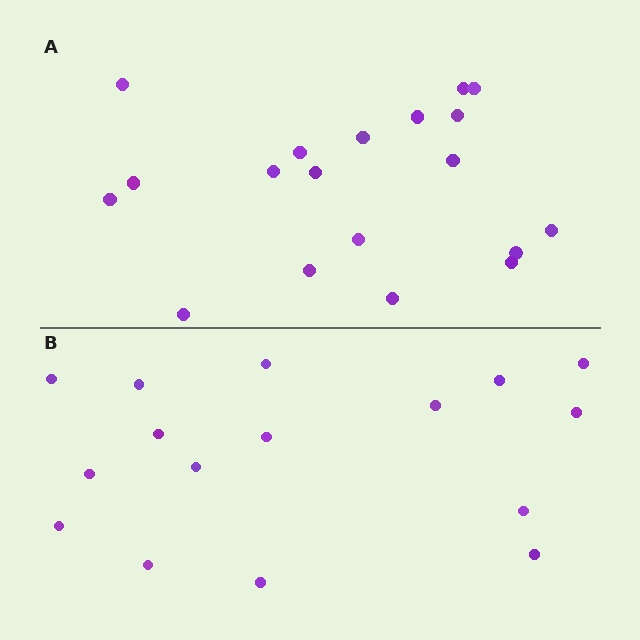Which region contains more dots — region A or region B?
Region A (the top region) has more dots.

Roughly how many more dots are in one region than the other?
Region A has just a few more — roughly 2 or 3 more dots than region B.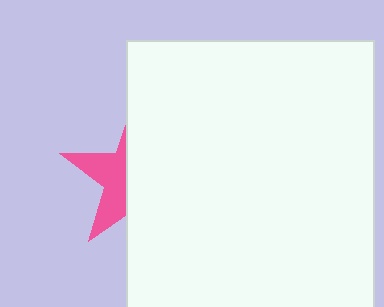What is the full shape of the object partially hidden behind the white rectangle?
The partially hidden object is a pink star.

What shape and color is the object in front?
The object in front is a white rectangle.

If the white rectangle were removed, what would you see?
You would see the complete pink star.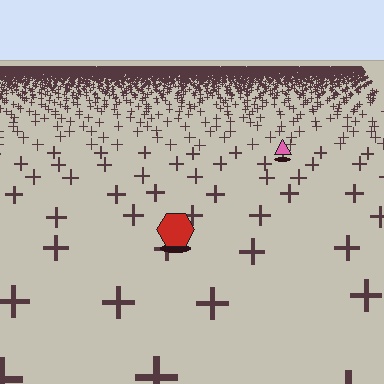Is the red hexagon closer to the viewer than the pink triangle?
Yes. The red hexagon is closer — you can tell from the texture gradient: the ground texture is coarser near it.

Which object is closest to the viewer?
The red hexagon is closest. The texture marks near it are larger and more spread out.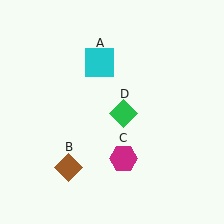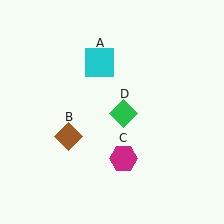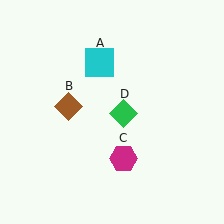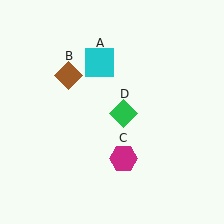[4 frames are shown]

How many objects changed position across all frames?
1 object changed position: brown diamond (object B).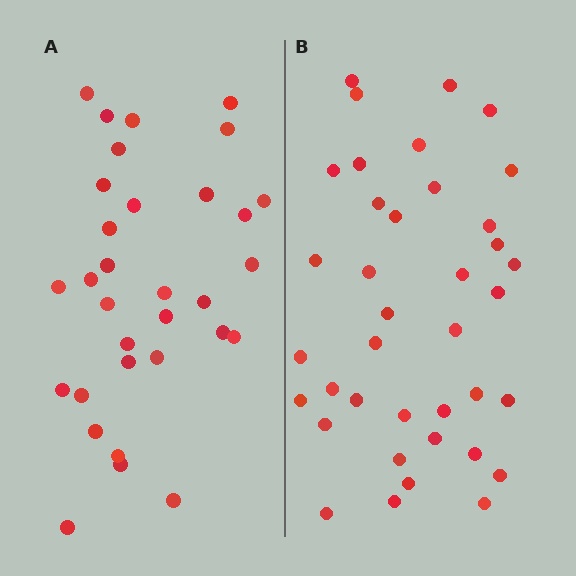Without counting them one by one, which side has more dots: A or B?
Region B (the right region) has more dots.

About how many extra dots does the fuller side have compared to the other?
Region B has about 6 more dots than region A.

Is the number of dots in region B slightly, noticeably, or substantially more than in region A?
Region B has only slightly more — the two regions are fairly close. The ratio is roughly 1.2 to 1.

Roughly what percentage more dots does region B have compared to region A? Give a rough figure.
About 20% more.